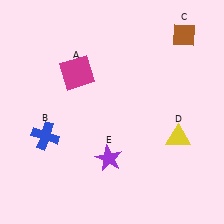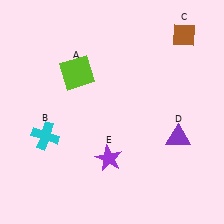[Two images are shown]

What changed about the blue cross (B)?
In Image 1, B is blue. In Image 2, it changed to cyan.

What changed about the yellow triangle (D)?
In Image 1, D is yellow. In Image 2, it changed to purple.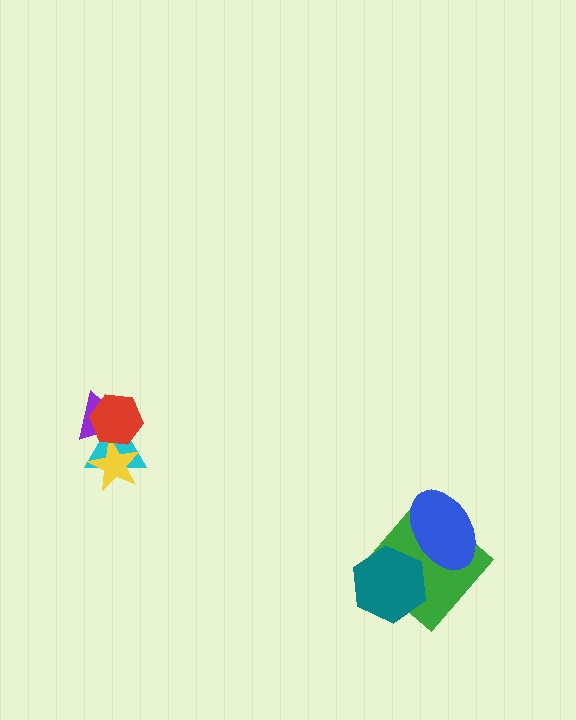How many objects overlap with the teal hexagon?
1 object overlaps with the teal hexagon.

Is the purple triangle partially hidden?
Yes, it is partially covered by another shape.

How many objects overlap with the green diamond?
2 objects overlap with the green diamond.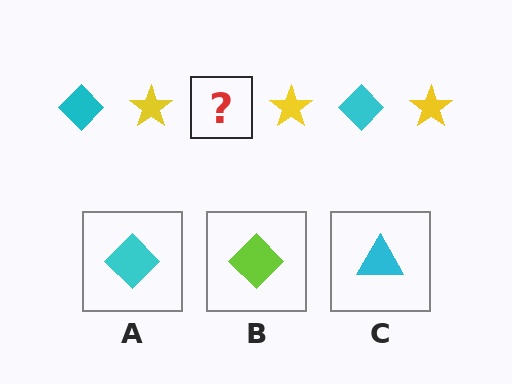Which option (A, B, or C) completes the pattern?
A.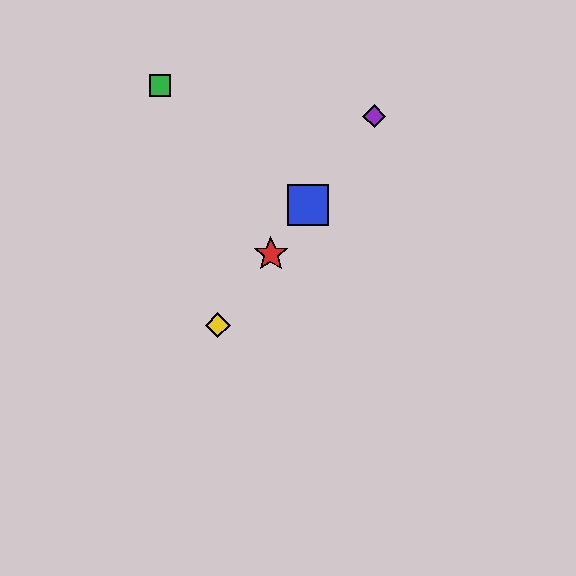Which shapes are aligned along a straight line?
The red star, the blue square, the yellow diamond, the purple diamond are aligned along a straight line.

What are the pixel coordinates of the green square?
The green square is at (160, 86).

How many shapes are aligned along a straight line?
4 shapes (the red star, the blue square, the yellow diamond, the purple diamond) are aligned along a straight line.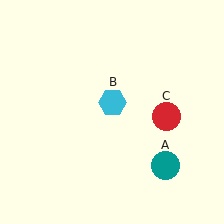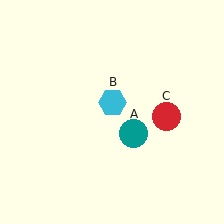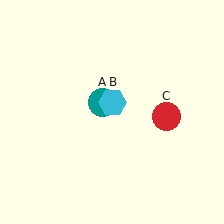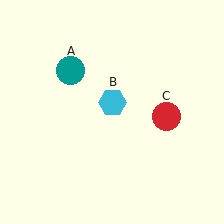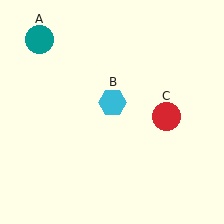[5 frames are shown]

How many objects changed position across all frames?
1 object changed position: teal circle (object A).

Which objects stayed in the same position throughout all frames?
Cyan hexagon (object B) and red circle (object C) remained stationary.